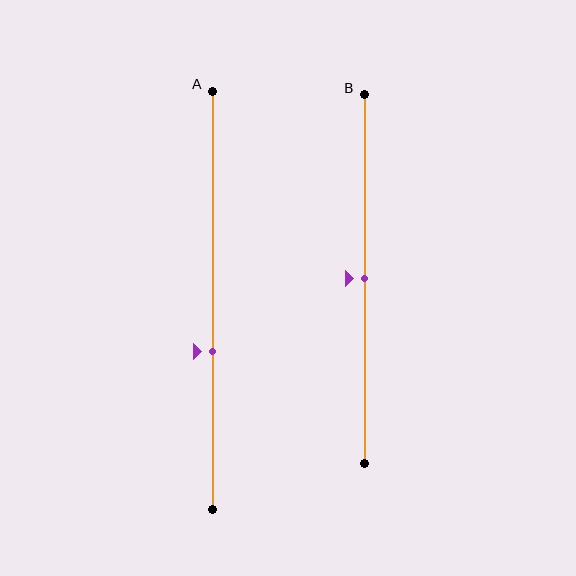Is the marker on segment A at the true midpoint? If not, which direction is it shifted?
No, the marker on segment A is shifted downward by about 12% of the segment length.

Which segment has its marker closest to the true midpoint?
Segment B has its marker closest to the true midpoint.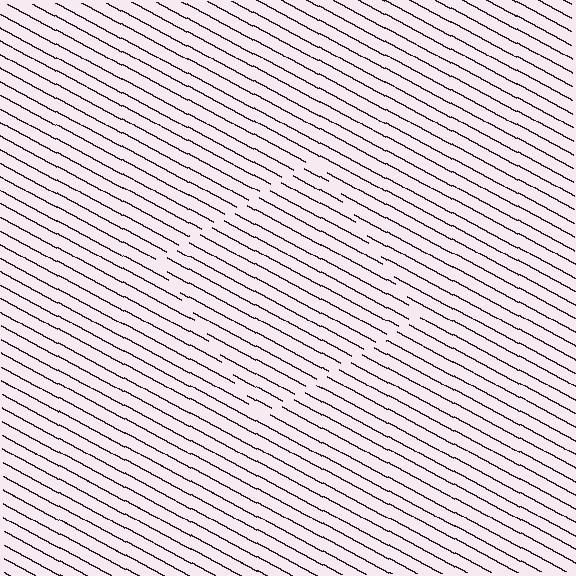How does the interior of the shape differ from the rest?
The interior of the shape contains the same grating, shifted by half a period — the contour is defined by the phase discontinuity where line-ends from the inner and outer gratings abut.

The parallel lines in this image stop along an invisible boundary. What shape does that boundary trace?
An illusory square. The interior of the shape contains the same grating, shifted by half a period — the contour is defined by the phase discontinuity where line-ends from the inner and outer gratings abut.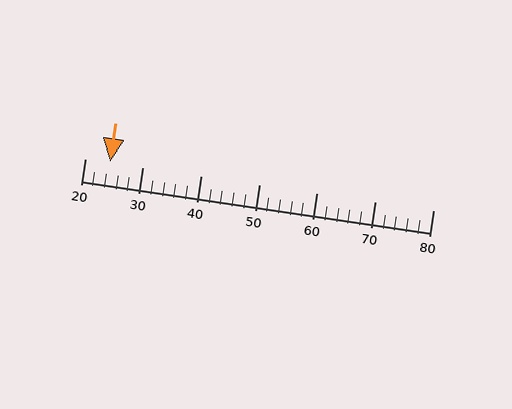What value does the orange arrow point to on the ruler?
The orange arrow points to approximately 24.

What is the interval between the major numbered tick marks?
The major tick marks are spaced 10 units apart.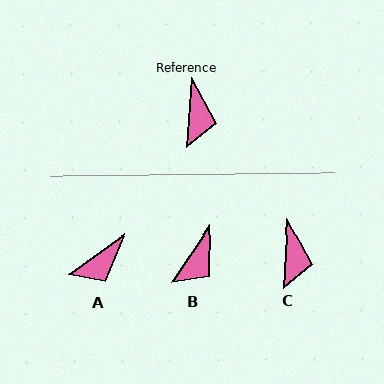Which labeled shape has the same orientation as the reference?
C.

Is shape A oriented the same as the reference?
No, it is off by about 50 degrees.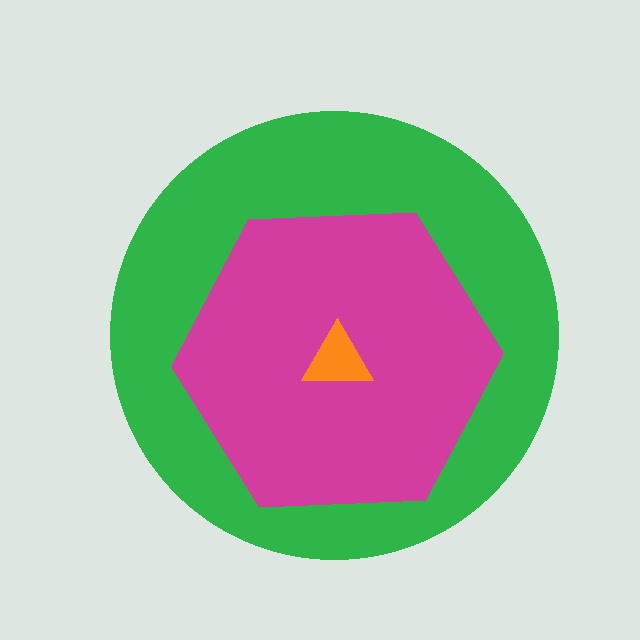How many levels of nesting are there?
3.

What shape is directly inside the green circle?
The magenta hexagon.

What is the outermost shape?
The green circle.